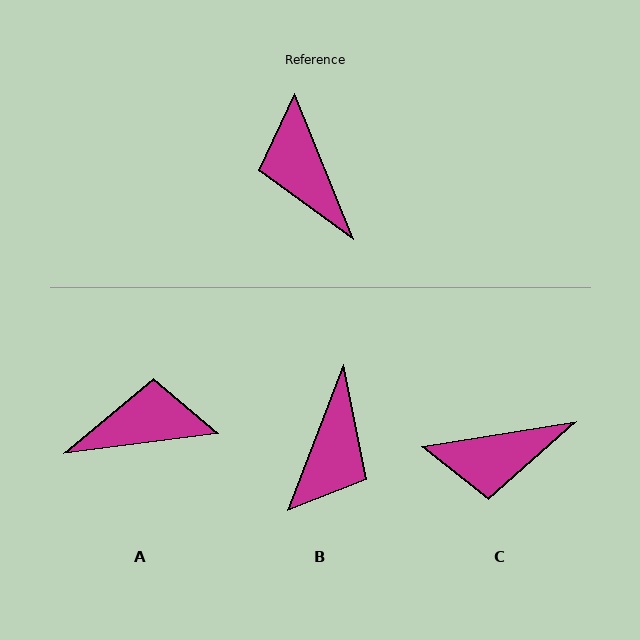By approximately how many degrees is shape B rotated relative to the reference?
Approximately 137 degrees counter-clockwise.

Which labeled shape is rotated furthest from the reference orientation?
B, about 137 degrees away.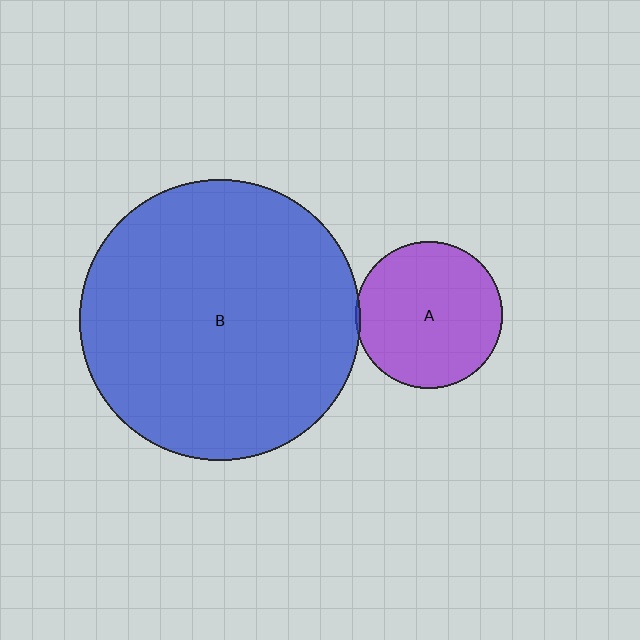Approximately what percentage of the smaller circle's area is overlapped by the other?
Approximately 5%.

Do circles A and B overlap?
Yes.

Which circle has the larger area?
Circle B (blue).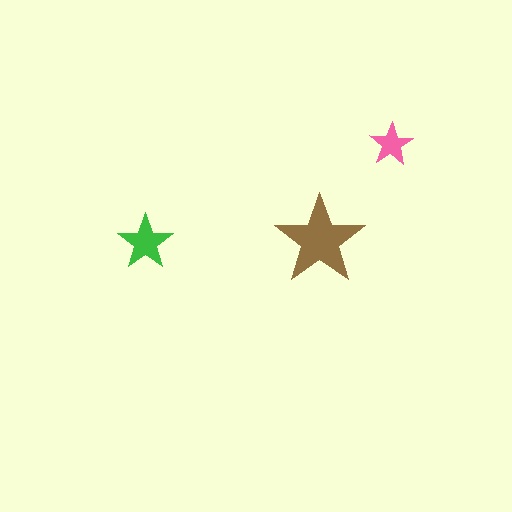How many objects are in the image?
There are 3 objects in the image.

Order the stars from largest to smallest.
the brown one, the green one, the pink one.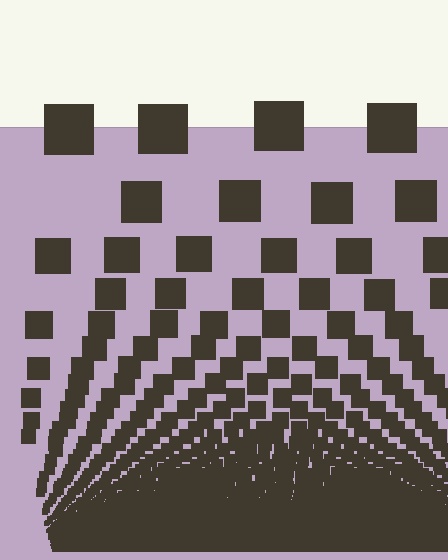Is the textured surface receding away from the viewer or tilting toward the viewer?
The surface appears to tilt toward the viewer. Texture elements get larger and sparser toward the top.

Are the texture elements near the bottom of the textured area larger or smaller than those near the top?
Smaller. The gradient is inverted — elements near the bottom are smaller and denser.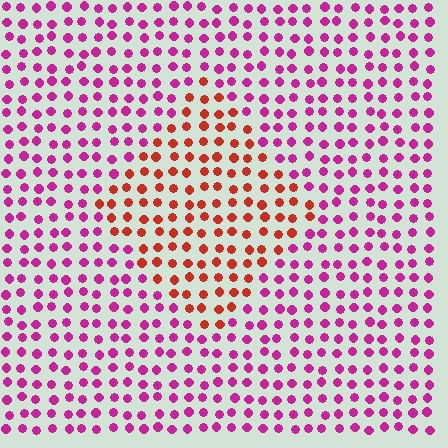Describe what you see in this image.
The image is filled with small magenta elements in a uniform arrangement. A diamond-shaped region is visible where the elements are tinted to a slightly different hue, forming a subtle color boundary.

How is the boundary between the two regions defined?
The boundary is defined purely by a slight shift in hue (about 49 degrees). Spacing, size, and orientation are identical on both sides.